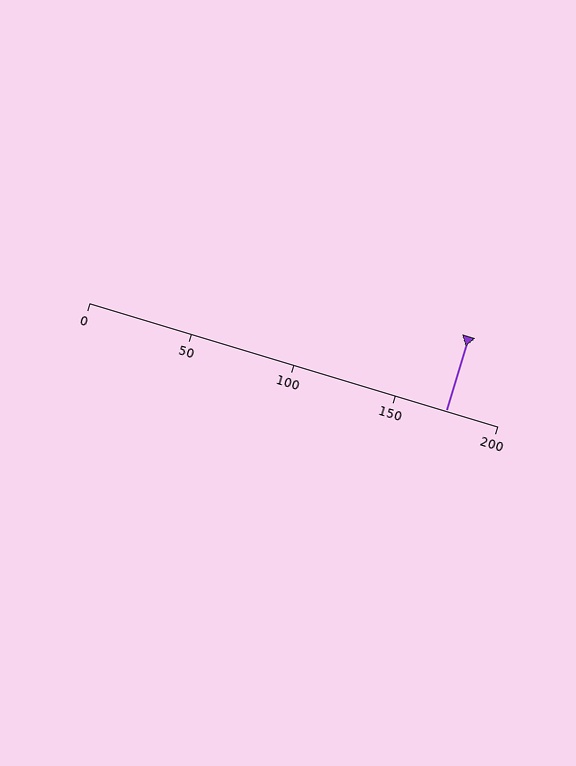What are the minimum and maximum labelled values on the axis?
The axis runs from 0 to 200.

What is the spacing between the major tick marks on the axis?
The major ticks are spaced 50 apart.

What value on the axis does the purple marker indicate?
The marker indicates approximately 175.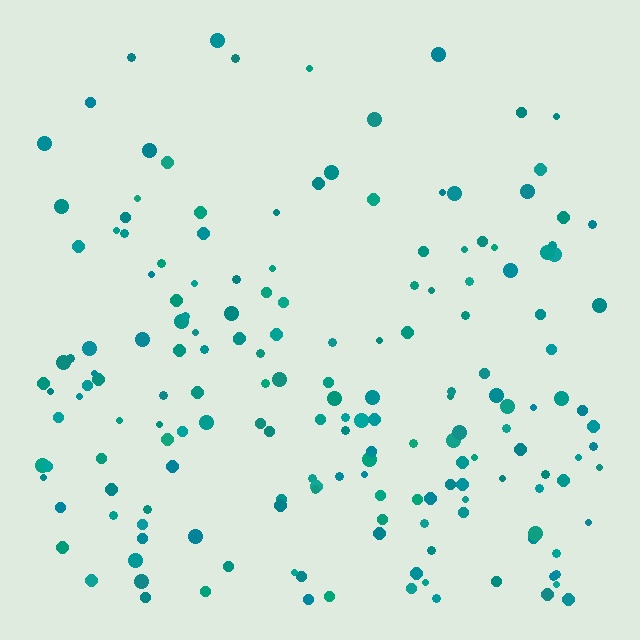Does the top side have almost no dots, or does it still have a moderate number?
Still a moderate number, just noticeably fewer than the bottom.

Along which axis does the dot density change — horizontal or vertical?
Vertical.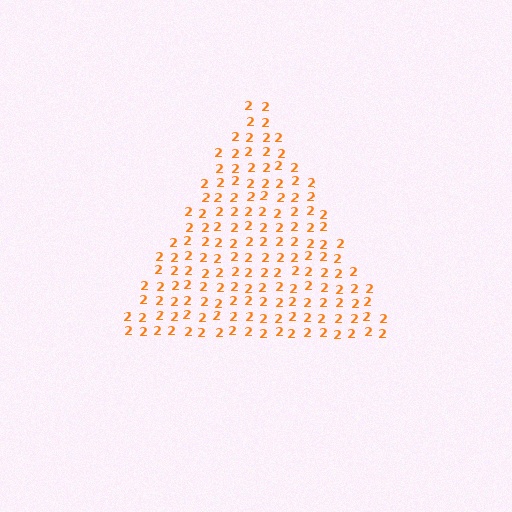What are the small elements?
The small elements are digit 2's.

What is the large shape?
The large shape is a triangle.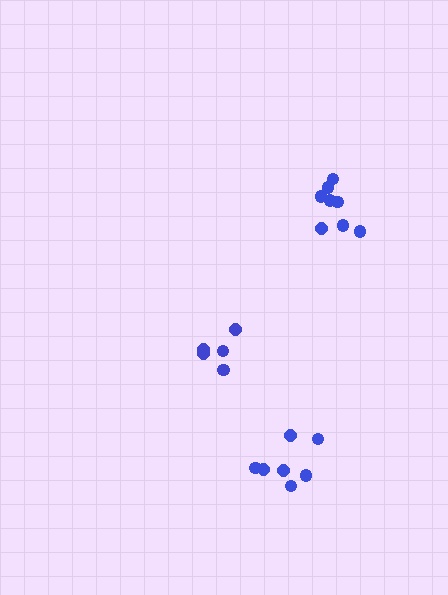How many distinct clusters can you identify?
There are 3 distinct clusters.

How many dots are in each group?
Group 1: 8 dots, Group 2: 6 dots, Group 3: 7 dots (21 total).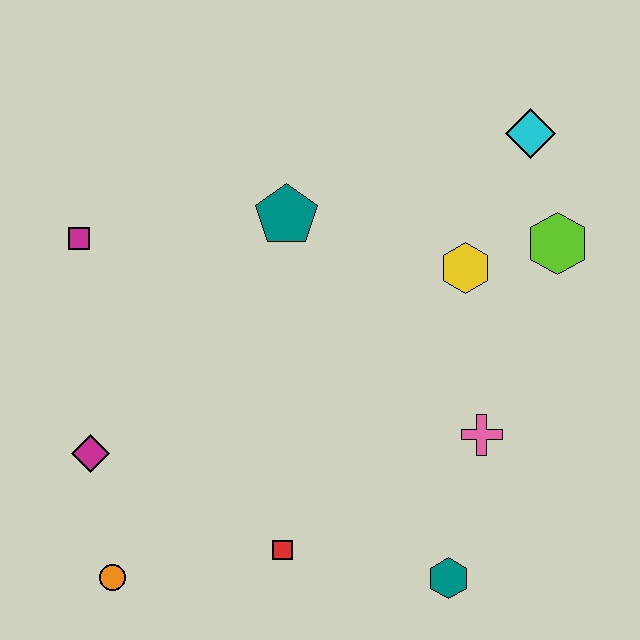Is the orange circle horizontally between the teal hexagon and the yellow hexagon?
No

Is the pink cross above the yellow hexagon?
No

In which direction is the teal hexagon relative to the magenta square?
The teal hexagon is to the right of the magenta square.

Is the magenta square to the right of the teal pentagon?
No